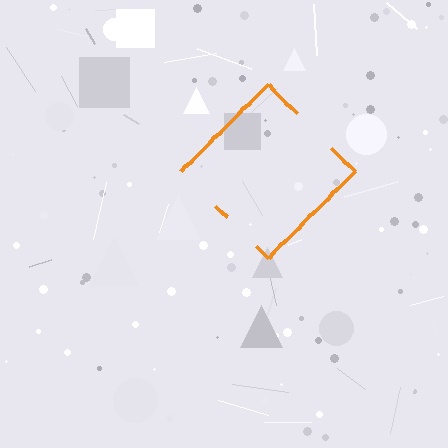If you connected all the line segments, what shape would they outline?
They would outline a diamond.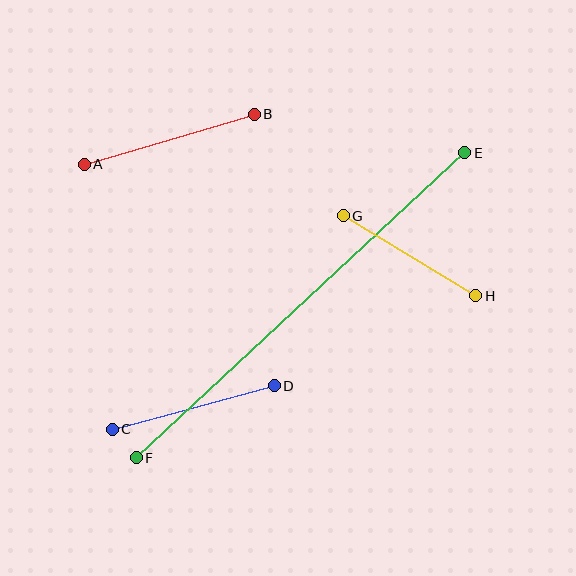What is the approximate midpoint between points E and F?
The midpoint is at approximately (300, 305) pixels.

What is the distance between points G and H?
The distance is approximately 155 pixels.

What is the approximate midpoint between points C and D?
The midpoint is at approximately (193, 407) pixels.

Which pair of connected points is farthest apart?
Points E and F are farthest apart.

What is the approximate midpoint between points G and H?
The midpoint is at approximately (409, 256) pixels.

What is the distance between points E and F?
The distance is approximately 449 pixels.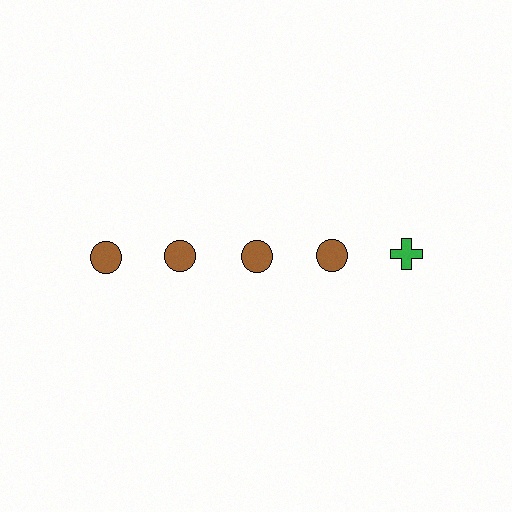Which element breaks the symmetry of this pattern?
The green cross in the top row, rightmost column breaks the symmetry. All other shapes are brown circles.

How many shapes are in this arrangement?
There are 5 shapes arranged in a grid pattern.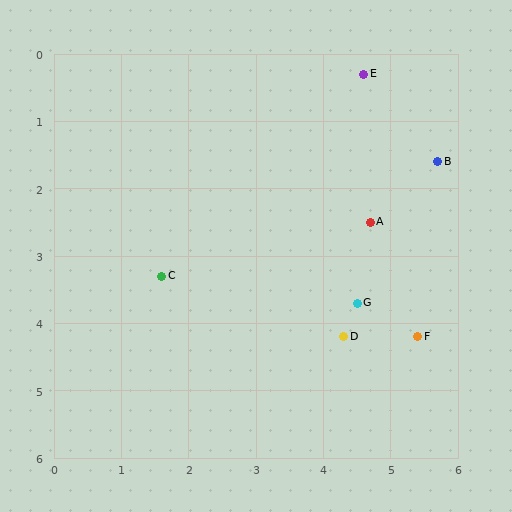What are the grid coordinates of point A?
Point A is at approximately (4.7, 2.5).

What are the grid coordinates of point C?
Point C is at approximately (1.6, 3.3).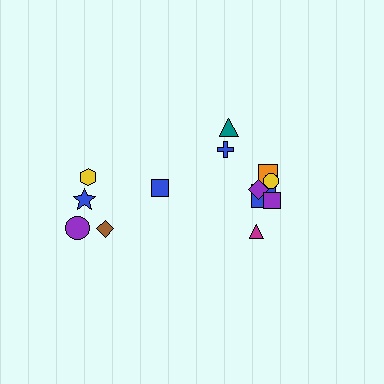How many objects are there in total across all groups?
There are 13 objects.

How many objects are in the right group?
There are 8 objects.